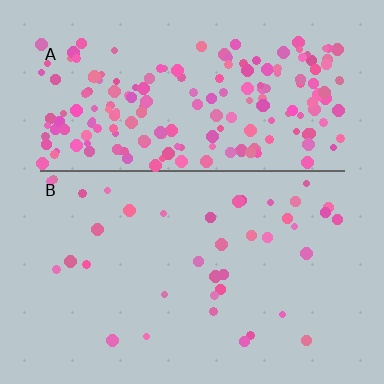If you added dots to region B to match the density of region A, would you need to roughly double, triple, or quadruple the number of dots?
Approximately quadruple.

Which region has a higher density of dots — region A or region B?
A (the top).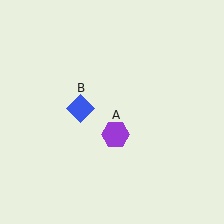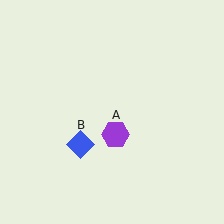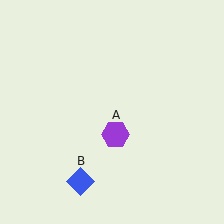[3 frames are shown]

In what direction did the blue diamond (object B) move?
The blue diamond (object B) moved down.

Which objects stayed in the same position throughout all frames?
Purple hexagon (object A) remained stationary.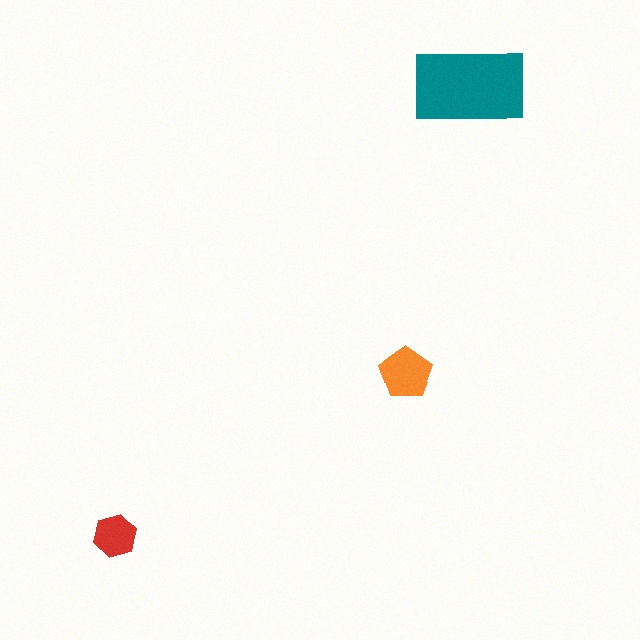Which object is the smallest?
The red hexagon.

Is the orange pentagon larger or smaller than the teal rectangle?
Smaller.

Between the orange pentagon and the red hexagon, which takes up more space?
The orange pentagon.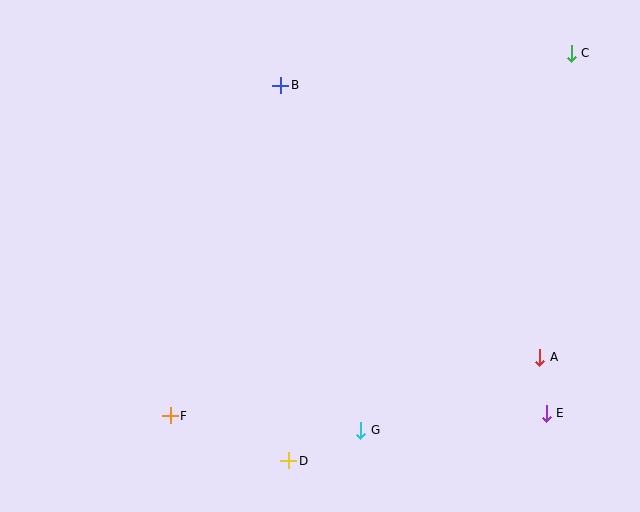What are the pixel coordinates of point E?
Point E is at (546, 413).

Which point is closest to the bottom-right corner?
Point E is closest to the bottom-right corner.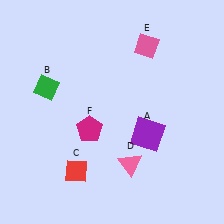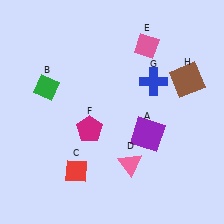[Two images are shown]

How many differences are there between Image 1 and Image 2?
There are 2 differences between the two images.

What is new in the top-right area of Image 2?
A brown square (H) was added in the top-right area of Image 2.